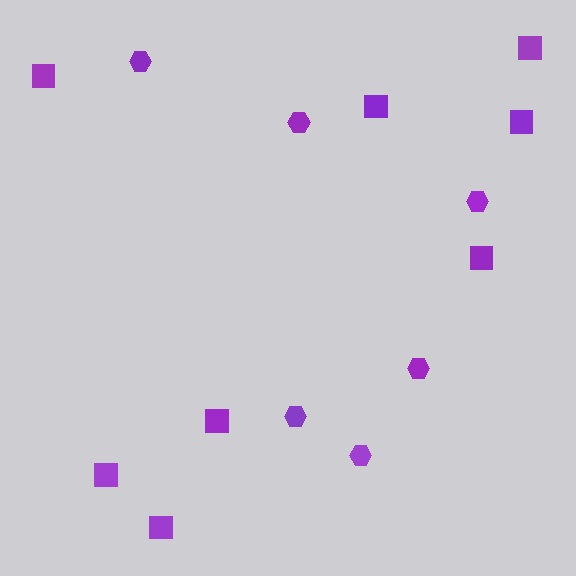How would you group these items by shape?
There are 2 groups: one group of squares (8) and one group of hexagons (6).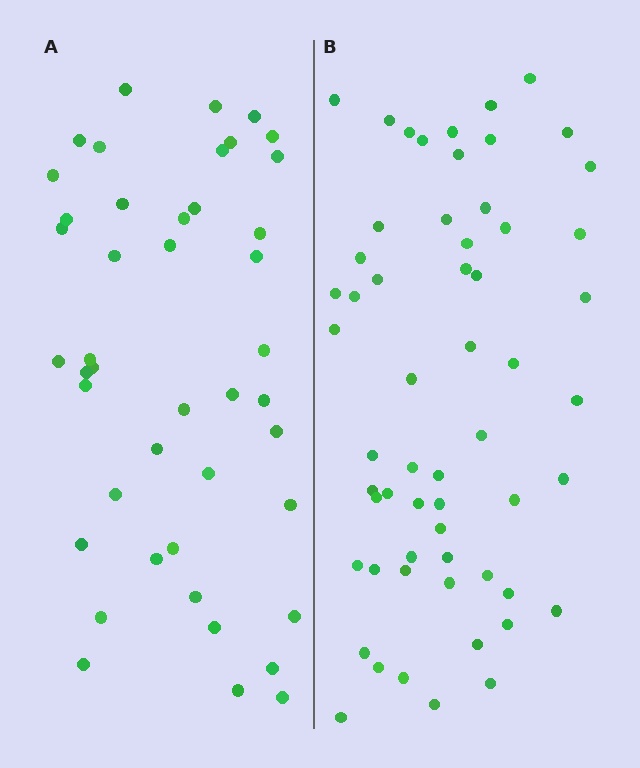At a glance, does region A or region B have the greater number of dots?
Region B (the right region) has more dots.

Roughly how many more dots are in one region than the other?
Region B has approximately 15 more dots than region A.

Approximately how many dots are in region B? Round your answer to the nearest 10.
About 60 dots. (The exact count is 58, which rounds to 60.)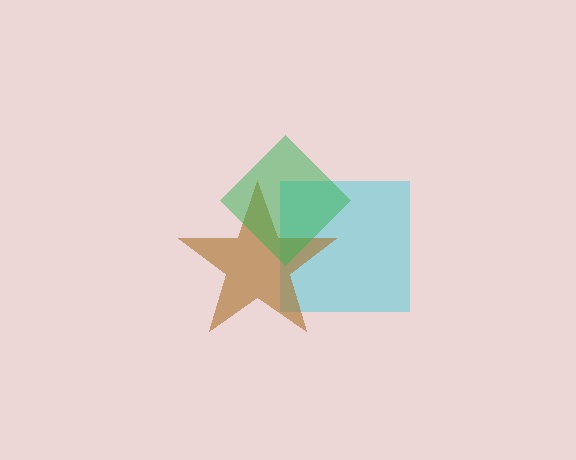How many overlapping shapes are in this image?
There are 3 overlapping shapes in the image.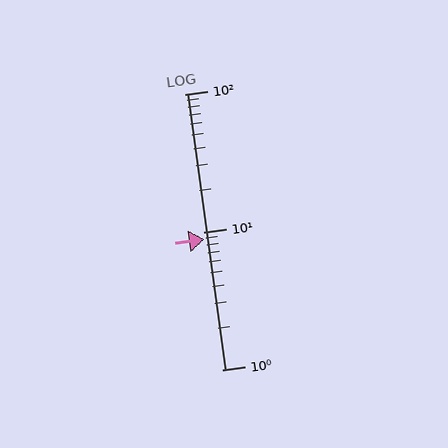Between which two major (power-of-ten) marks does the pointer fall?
The pointer is between 1 and 10.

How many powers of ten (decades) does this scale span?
The scale spans 2 decades, from 1 to 100.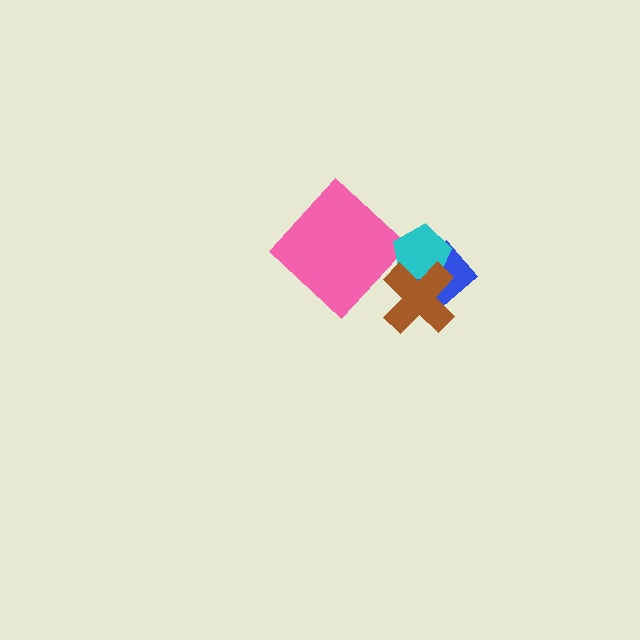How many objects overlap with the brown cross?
2 objects overlap with the brown cross.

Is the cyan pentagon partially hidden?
Yes, it is partially covered by another shape.